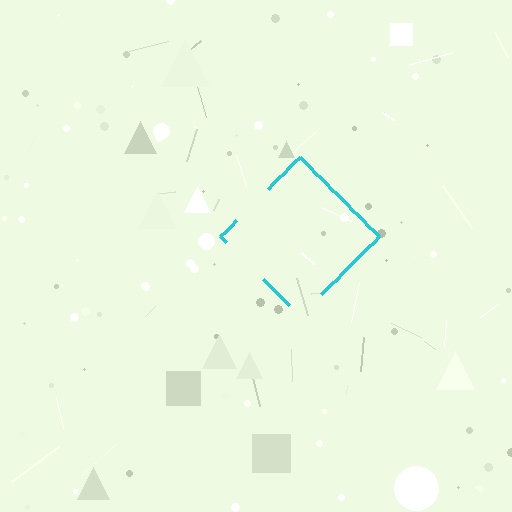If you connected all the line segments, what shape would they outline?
They would outline a diamond.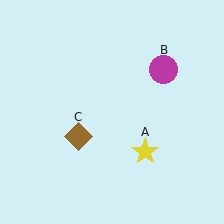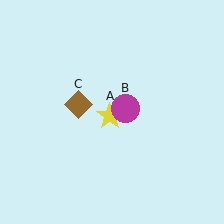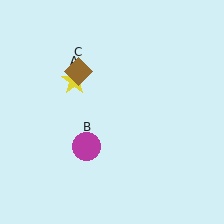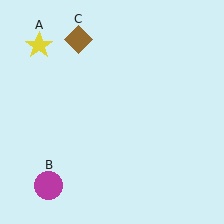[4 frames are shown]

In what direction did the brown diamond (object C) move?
The brown diamond (object C) moved up.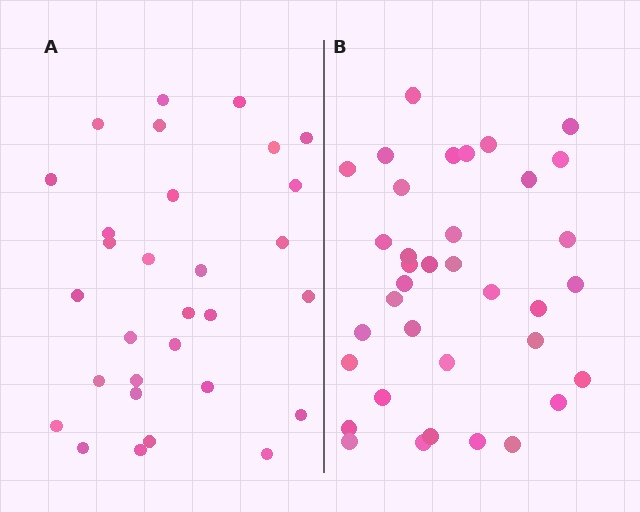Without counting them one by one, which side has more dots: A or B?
Region B (the right region) has more dots.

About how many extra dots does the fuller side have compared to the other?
Region B has about 6 more dots than region A.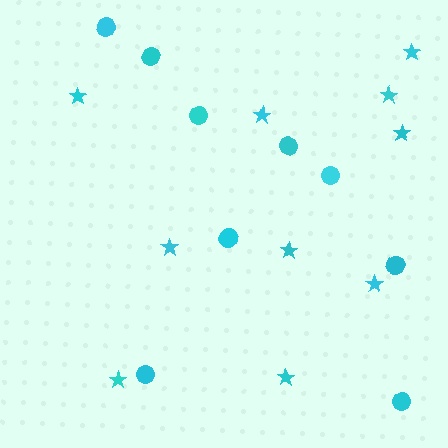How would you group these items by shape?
There are 2 groups: one group of stars (10) and one group of circles (9).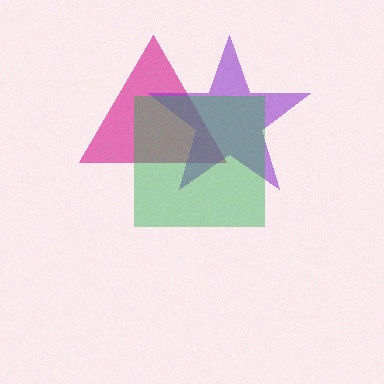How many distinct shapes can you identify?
There are 3 distinct shapes: a magenta triangle, a purple star, a green square.